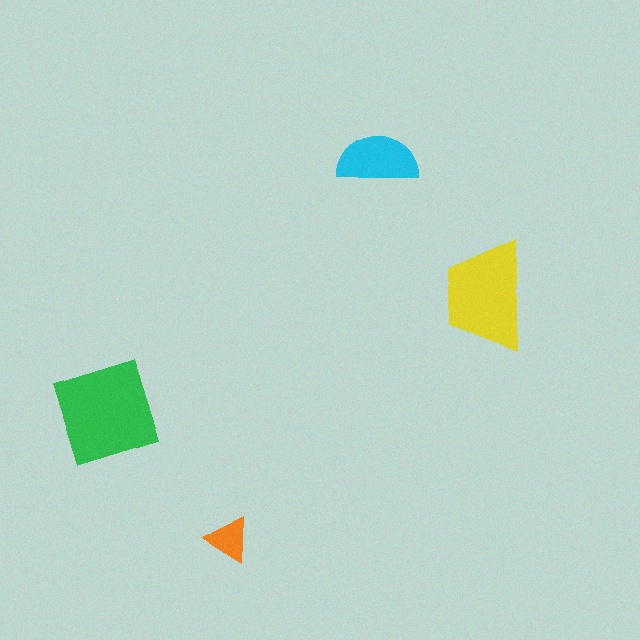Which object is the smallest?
The orange triangle.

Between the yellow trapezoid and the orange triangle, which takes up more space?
The yellow trapezoid.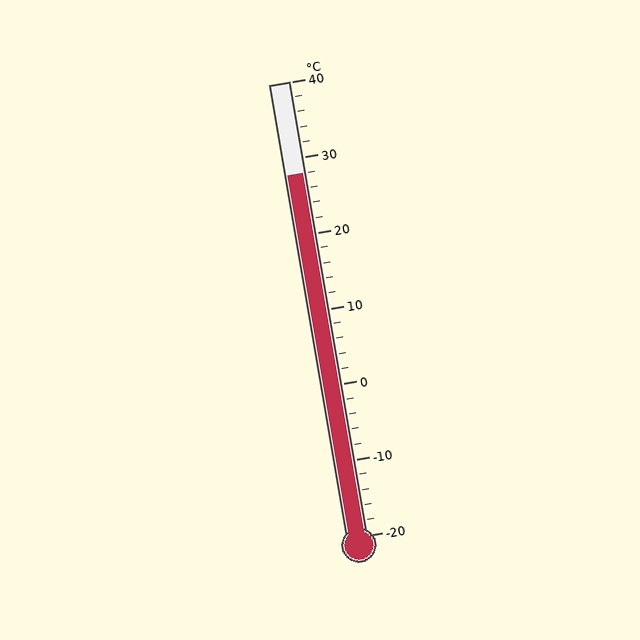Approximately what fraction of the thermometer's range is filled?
The thermometer is filled to approximately 80% of its range.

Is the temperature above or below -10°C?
The temperature is above -10°C.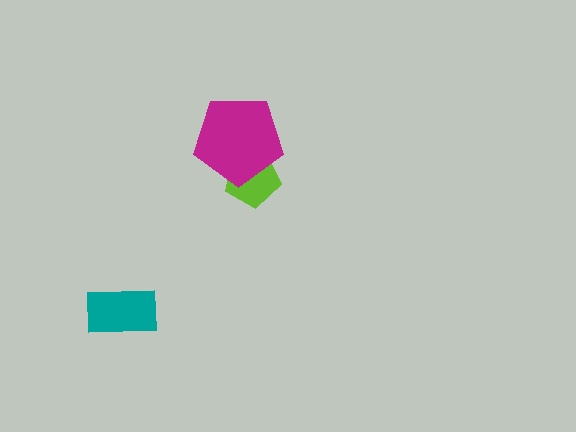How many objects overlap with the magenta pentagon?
1 object overlaps with the magenta pentagon.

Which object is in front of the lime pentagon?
The magenta pentagon is in front of the lime pentagon.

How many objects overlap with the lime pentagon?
1 object overlaps with the lime pentagon.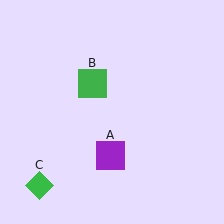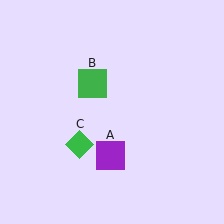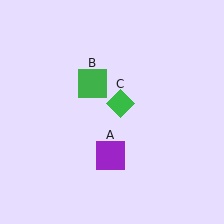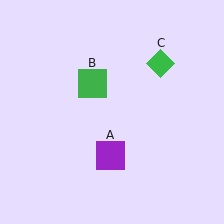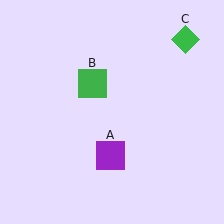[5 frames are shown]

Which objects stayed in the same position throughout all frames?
Purple square (object A) and green square (object B) remained stationary.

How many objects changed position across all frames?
1 object changed position: green diamond (object C).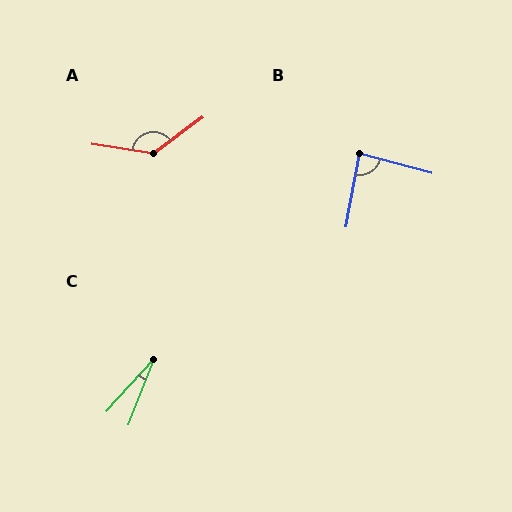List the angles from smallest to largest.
C (21°), B (85°), A (134°).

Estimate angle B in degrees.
Approximately 85 degrees.